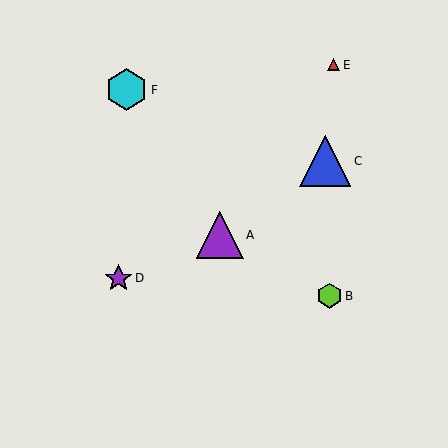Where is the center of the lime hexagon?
The center of the lime hexagon is at (330, 296).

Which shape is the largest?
The blue triangle (labeled C) is the largest.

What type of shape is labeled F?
Shape F is a cyan hexagon.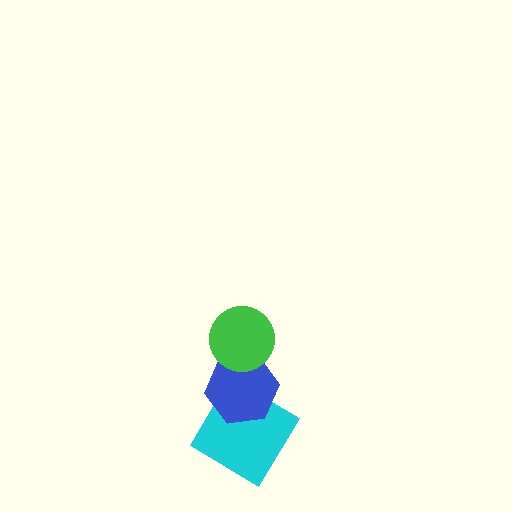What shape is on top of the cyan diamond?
The blue hexagon is on top of the cyan diamond.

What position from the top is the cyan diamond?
The cyan diamond is 3rd from the top.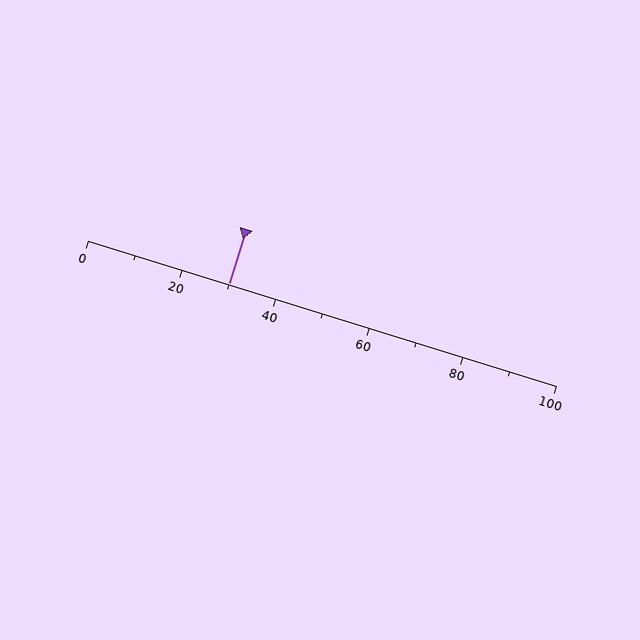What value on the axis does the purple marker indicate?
The marker indicates approximately 30.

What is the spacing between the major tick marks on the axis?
The major ticks are spaced 20 apart.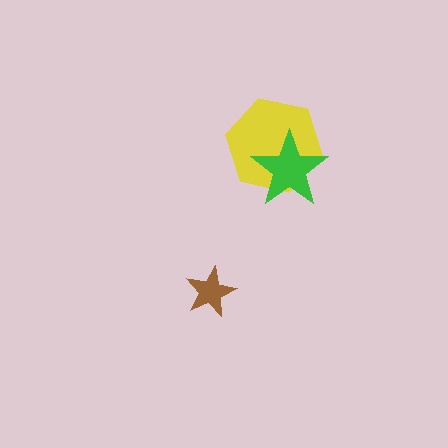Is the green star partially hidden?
No, no other shape covers it.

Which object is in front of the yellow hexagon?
The green star is in front of the yellow hexagon.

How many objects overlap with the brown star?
0 objects overlap with the brown star.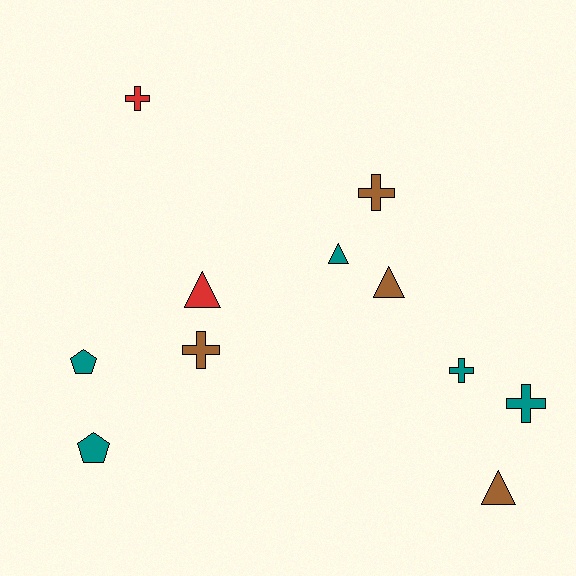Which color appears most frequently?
Teal, with 5 objects.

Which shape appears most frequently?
Cross, with 5 objects.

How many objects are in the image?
There are 11 objects.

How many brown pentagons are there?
There are no brown pentagons.